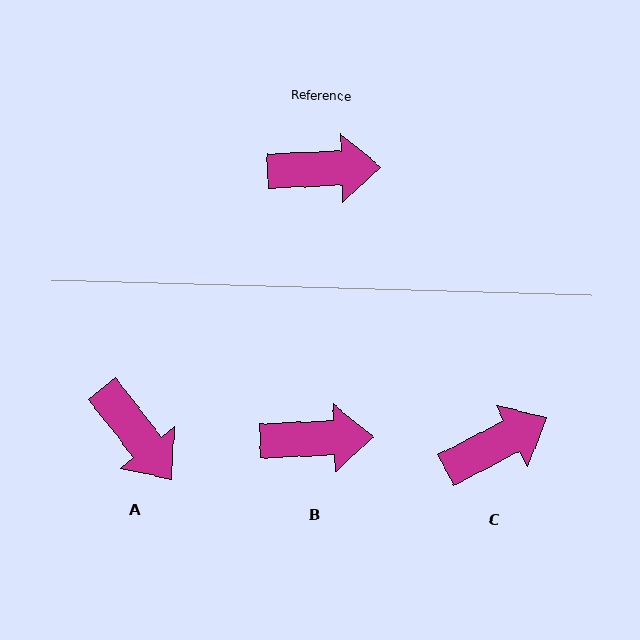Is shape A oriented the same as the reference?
No, it is off by about 55 degrees.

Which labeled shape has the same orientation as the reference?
B.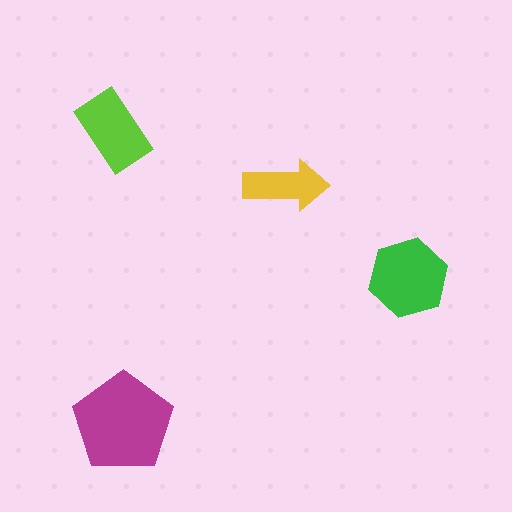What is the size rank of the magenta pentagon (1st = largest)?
1st.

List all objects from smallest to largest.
The yellow arrow, the lime rectangle, the green hexagon, the magenta pentagon.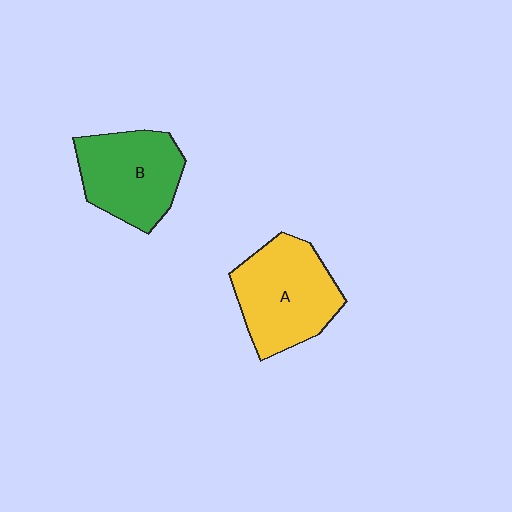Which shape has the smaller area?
Shape B (green).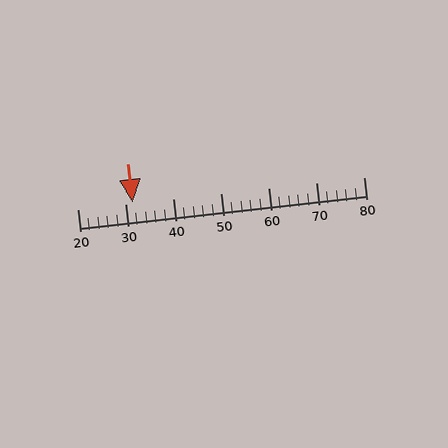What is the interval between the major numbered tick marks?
The major tick marks are spaced 10 units apart.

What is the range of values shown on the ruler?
The ruler shows values from 20 to 80.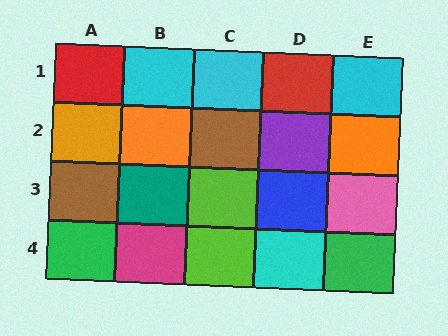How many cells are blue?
1 cell is blue.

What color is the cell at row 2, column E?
Orange.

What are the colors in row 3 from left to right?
Brown, teal, lime, blue, pink.